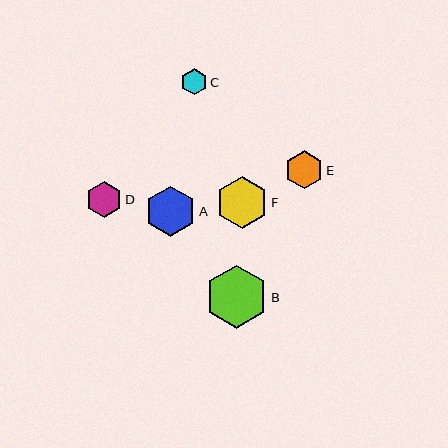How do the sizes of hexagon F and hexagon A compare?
Hexagon F and hexagon A are approximately the same size.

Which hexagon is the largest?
Hexagon B is the largest with a size of approximately 63 pixels.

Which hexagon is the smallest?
Hexagon C is the smallest with a size of approximately 26 pixels.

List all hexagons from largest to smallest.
From largest to smallest: B, F, A, E, D, C.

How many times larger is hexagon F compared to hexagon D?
Hexagon F is approximately 1.4 times the size of hexagon D.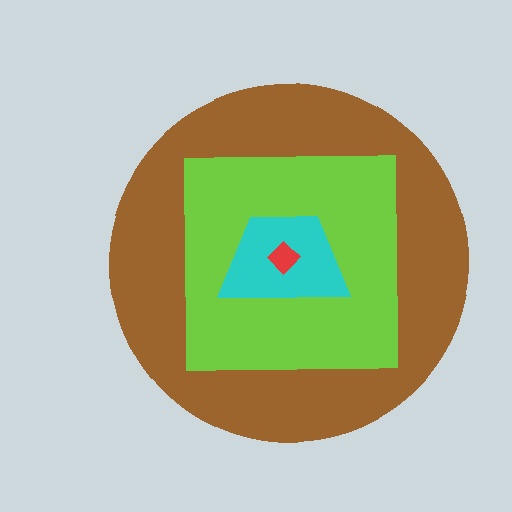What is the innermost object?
The red diamond.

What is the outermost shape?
The brown circle.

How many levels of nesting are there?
4.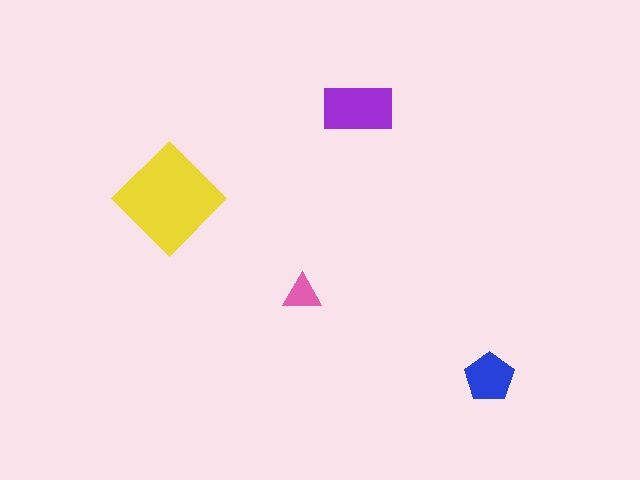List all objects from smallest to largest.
The pink triangle, the blue pentagon, the purple rectangle, the yellow diamond.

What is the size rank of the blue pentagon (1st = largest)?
3rd.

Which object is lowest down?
The blue pentagon is bottommost.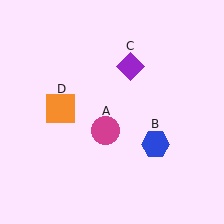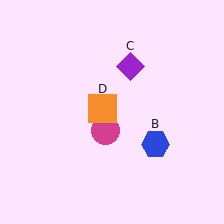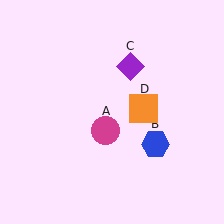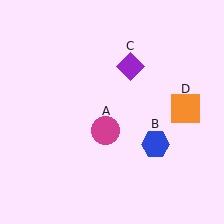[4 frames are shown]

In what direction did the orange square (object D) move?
The orange square (object D) moved right.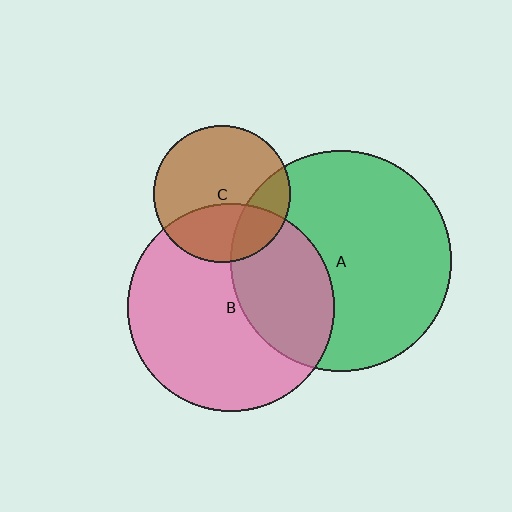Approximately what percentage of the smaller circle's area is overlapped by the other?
Approximately 35%.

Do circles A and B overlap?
Yes.